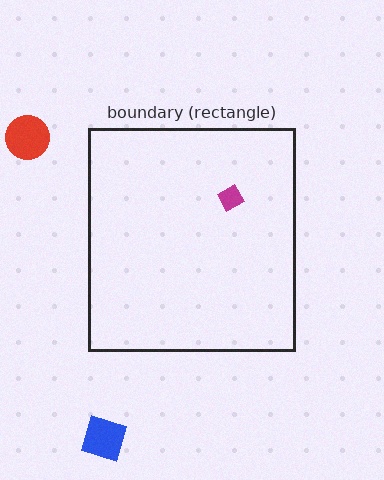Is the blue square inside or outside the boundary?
Outside.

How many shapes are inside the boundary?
1 inside, 2 outside.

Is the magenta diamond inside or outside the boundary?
Inside.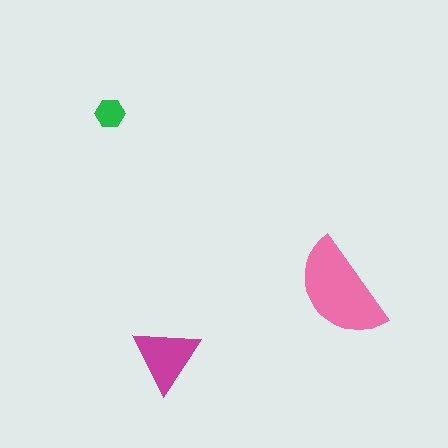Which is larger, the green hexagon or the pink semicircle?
The pink semicircle.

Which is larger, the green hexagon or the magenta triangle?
The magenta triangle.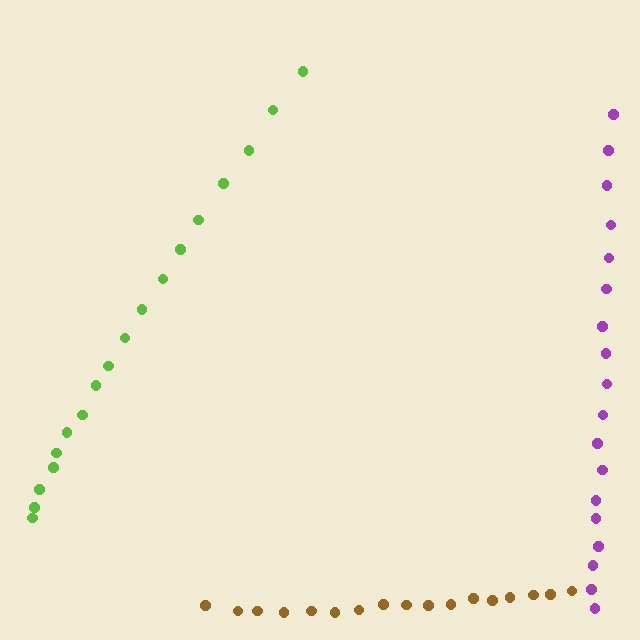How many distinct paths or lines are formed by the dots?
There are 3 distinct paths.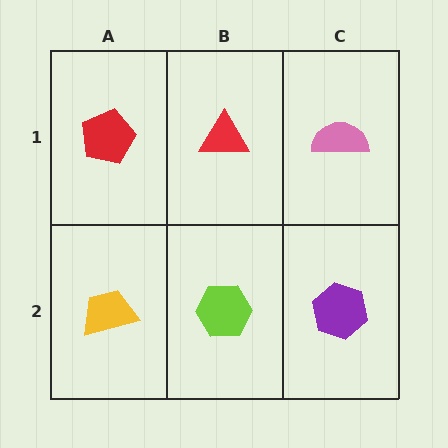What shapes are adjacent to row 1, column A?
A yellow trapezoid (row 2, column A), a red triangle (row 1, column B).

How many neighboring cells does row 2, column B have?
3.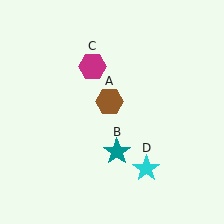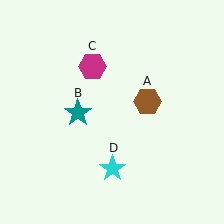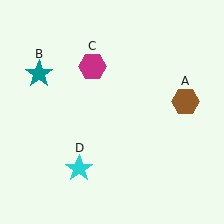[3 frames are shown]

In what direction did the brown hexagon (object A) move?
The brown hexagon (object A) moved right.